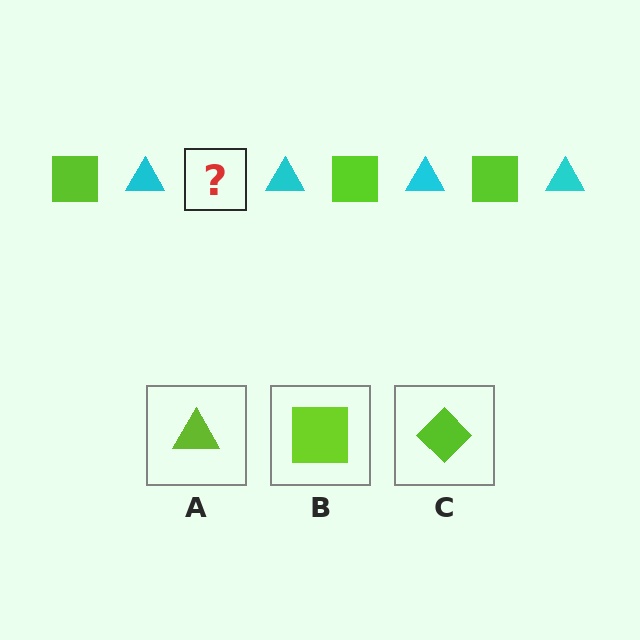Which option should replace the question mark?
Option B.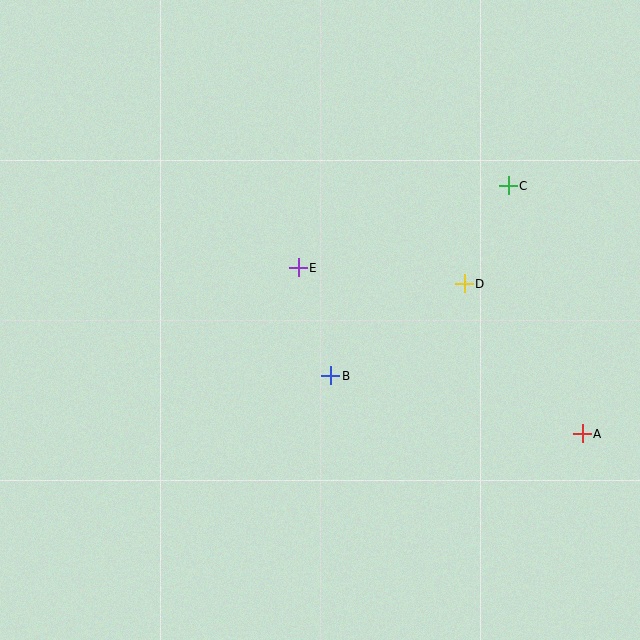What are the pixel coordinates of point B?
Point B is at (331, 376).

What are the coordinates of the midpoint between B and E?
The midpoint between B and E is at (315, 322).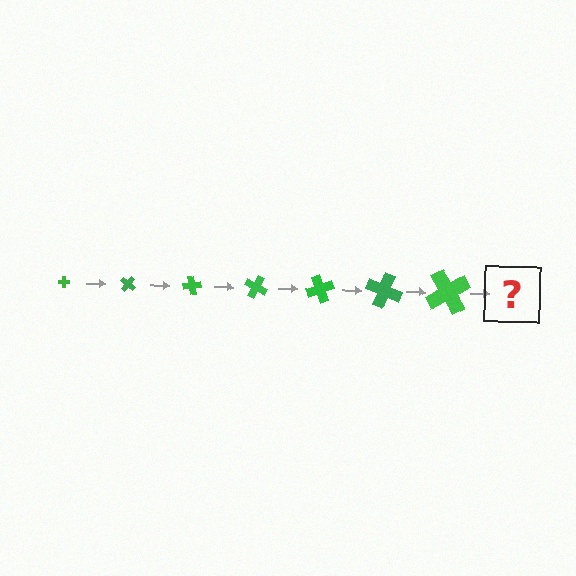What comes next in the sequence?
The next element should be a cross, larger than the previous one and rotated 280 degrees from the start.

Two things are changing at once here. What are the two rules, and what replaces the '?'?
The two rules are that the cross grows larger each step and it rotates 40 degrees each step. The '?' should be a cross, larger than the previous one and rotated 280 degrees from the start.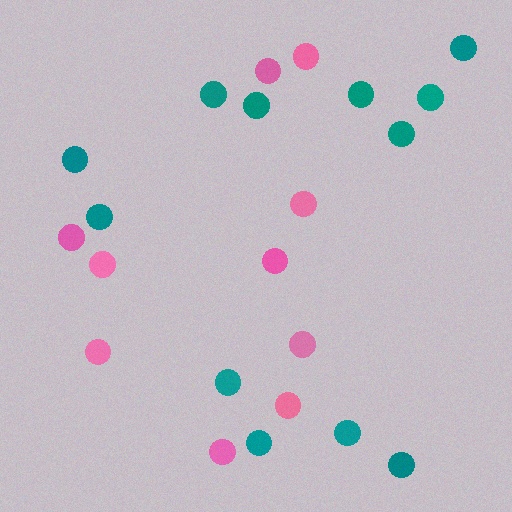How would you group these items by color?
There are 2 groups: one group of teal circles (12) and one group of pink circles (10).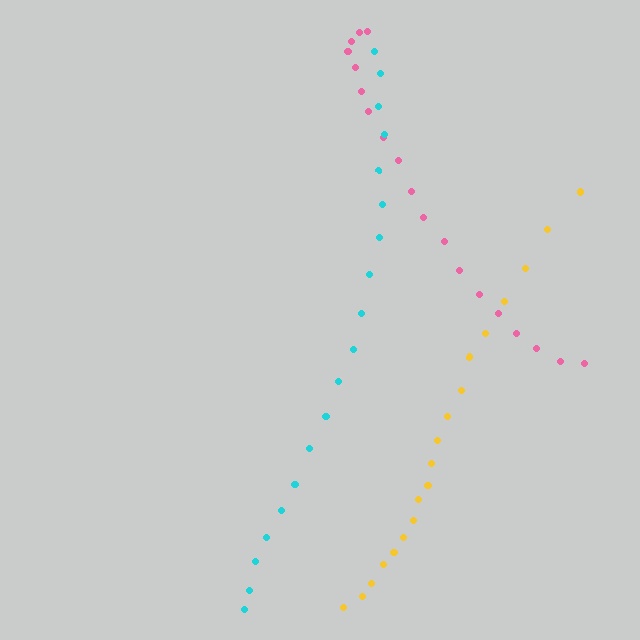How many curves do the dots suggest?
There are 3 distinct paths.